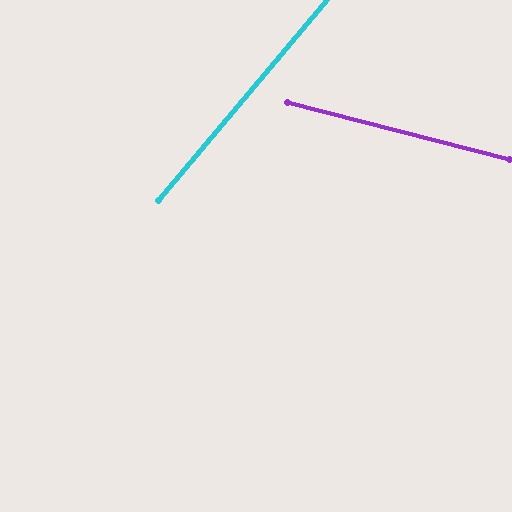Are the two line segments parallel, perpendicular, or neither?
Neither parallel nor perpendicular — they differ by about 64°.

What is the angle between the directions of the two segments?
Approximately 64 degrees.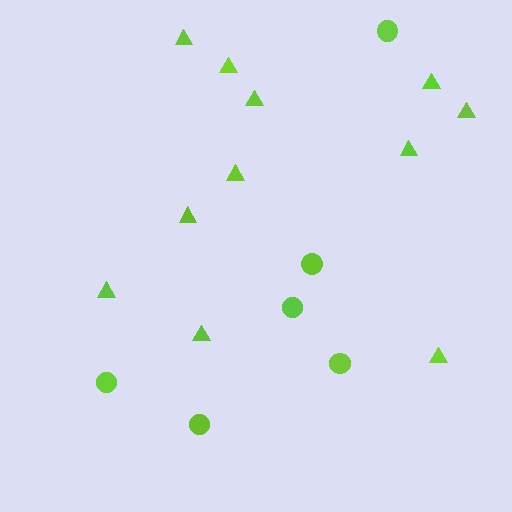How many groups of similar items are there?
There are 2 groups: one group of circles (6) and one group of triangles (11).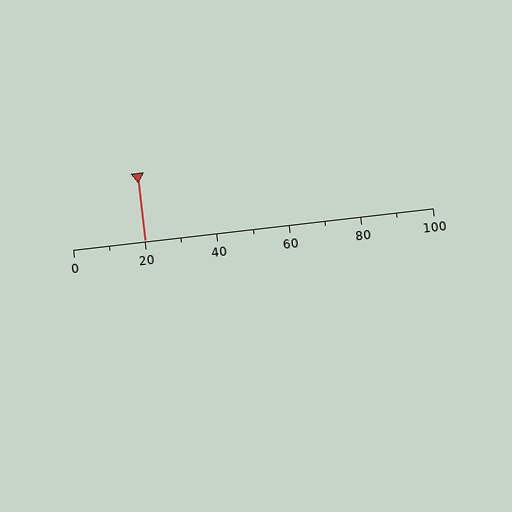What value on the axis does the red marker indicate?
The marker indicates approximately 20.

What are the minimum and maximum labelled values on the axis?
The axis runs from 0 to 100.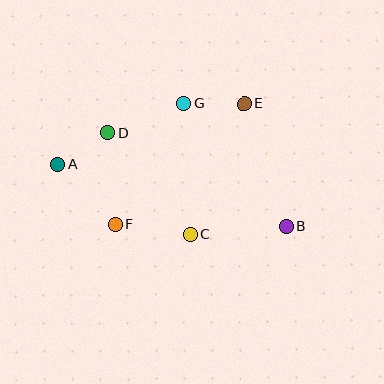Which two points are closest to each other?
Points A and D are closest to each other.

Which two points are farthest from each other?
Points A and B are farthest from each other.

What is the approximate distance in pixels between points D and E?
The distance between D and E is approximately 140 pixels.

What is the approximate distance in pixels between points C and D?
The distance between C and D is approximately 131 pixels.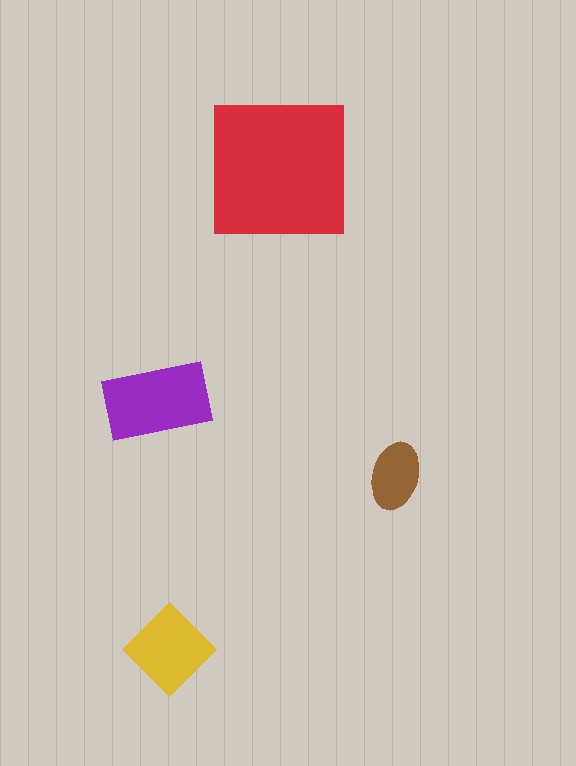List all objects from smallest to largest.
The brown ellipse, the yellow diamond, the purple rectangle, the red square.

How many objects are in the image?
There are 4 objects in the image.